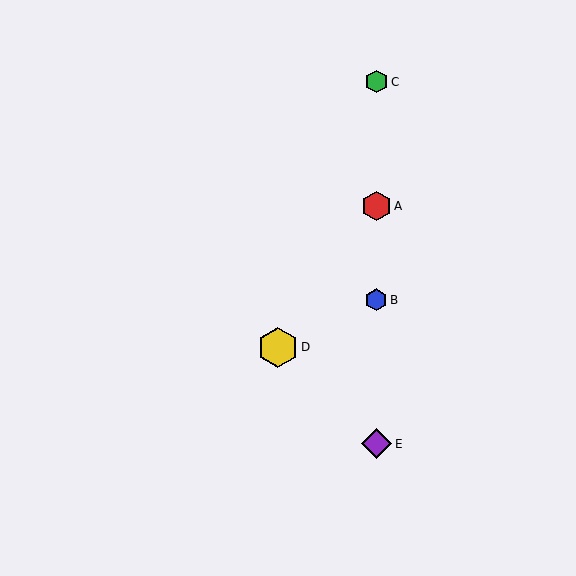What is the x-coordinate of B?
Object B is at x≈376.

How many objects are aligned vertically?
4 objects (A, B, C, E) are aligned vertically.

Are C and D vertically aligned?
No, C is at x≈376 and D is at x≈278.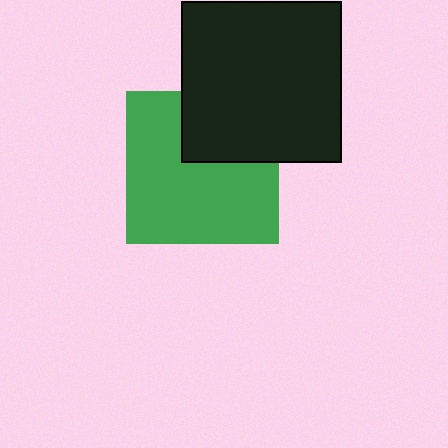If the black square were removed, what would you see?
You would see the complete green square.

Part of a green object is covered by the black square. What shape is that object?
It is a square.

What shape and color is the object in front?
The object in front is a black square.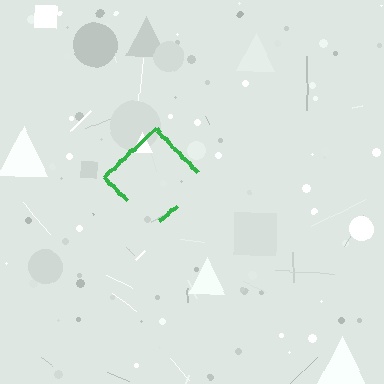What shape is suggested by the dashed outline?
The dashed outline suggests a diamond.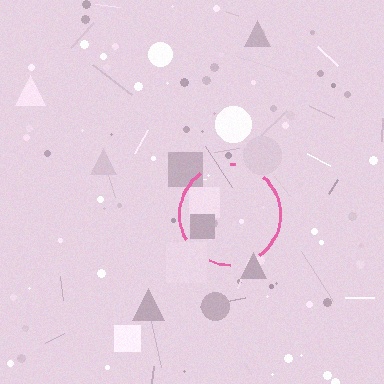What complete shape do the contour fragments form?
The contour fragments form a circle.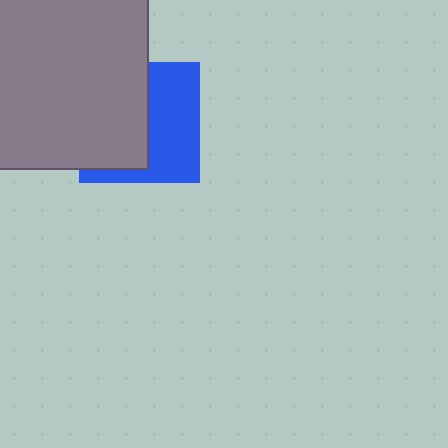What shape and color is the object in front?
The object in front is a gray square.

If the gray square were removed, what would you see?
You would see the complete blue square.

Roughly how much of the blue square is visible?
About half of it is visible (roughly 48%).